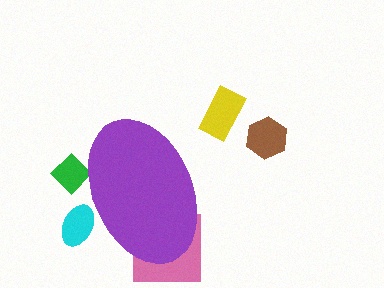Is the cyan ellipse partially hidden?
Yes, the cyan ellipse is partially hidden behind the purple ellipse.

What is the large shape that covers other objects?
A purple ellipse.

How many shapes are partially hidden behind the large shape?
3 shapes are partially hidden.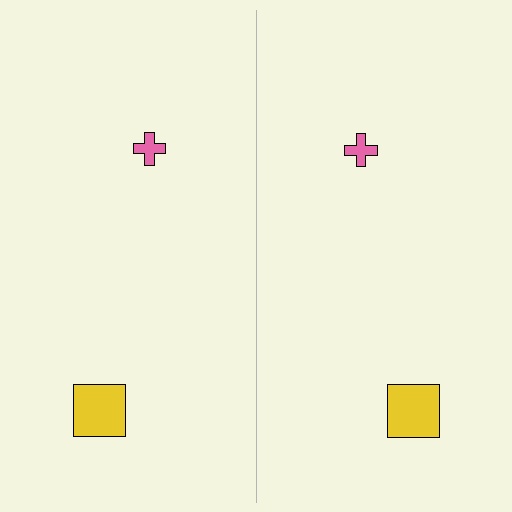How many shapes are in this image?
There are 4 shapes in this image.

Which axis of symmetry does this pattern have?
The pattern has a vertical axis of symmetry running through the center of the image.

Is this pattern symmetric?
Yes, this pattern has bilateral (reflection) symmetry.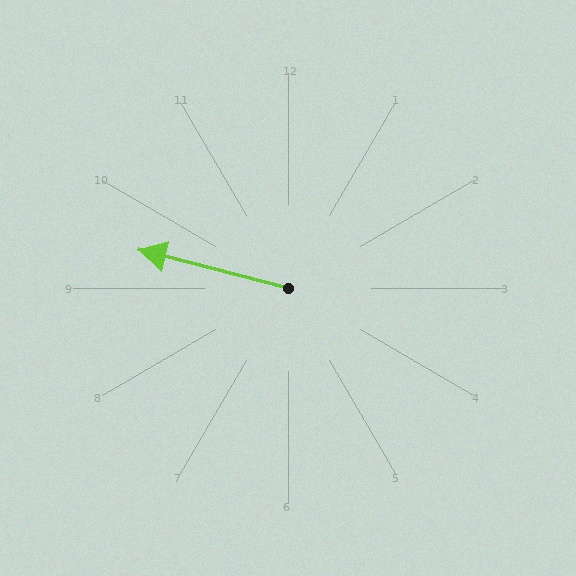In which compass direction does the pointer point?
West.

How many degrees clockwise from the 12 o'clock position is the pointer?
Approximately 284 degrees.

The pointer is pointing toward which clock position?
Roughly 9 o'clock.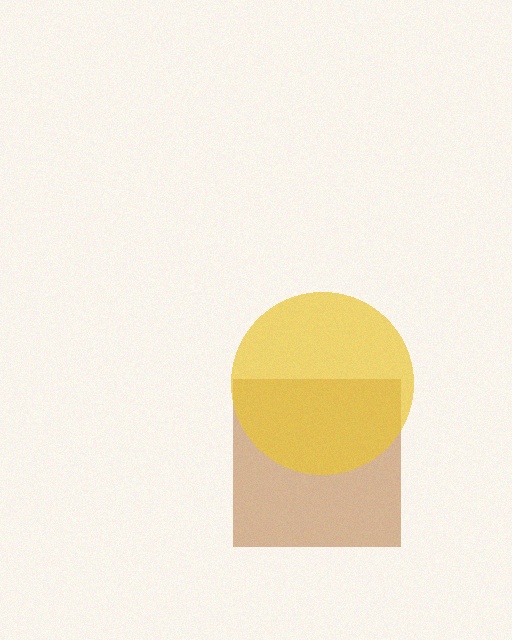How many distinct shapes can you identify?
There are 2 distinct shapes: a brown square, a yellow circle.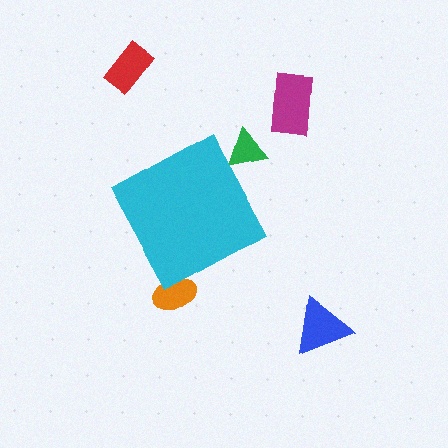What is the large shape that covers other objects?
A cyan diamond.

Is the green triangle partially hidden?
Yes, the green triangle is partially hidden behind the cyan diamond.